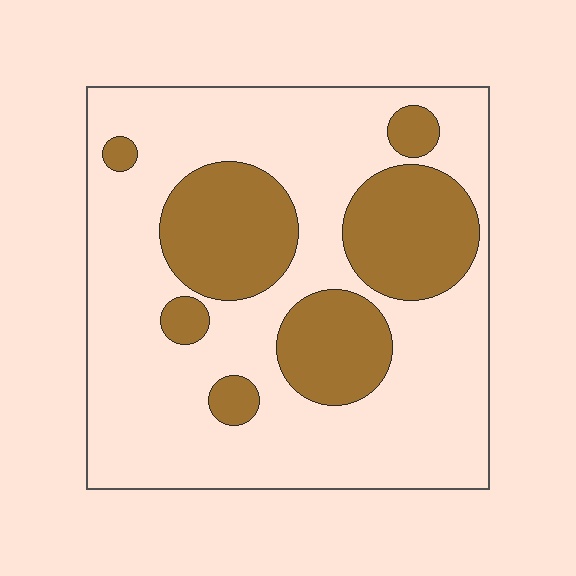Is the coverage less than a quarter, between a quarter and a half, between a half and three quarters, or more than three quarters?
Between a quarter and a half.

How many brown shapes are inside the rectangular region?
7.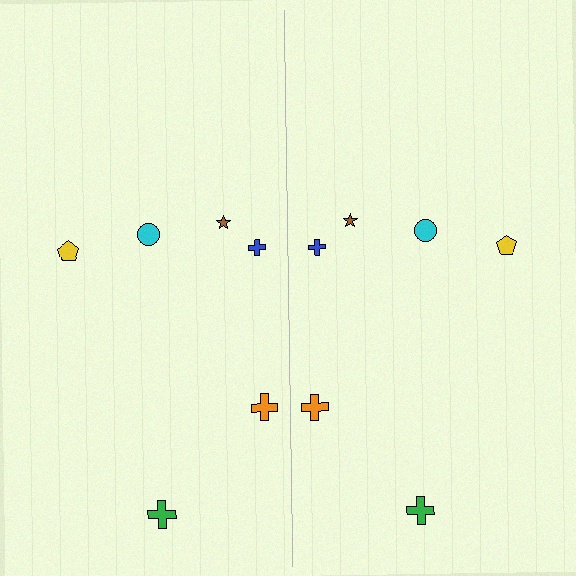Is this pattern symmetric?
Yes, this pattern has bilateral (reflection) symmetry.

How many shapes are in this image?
There are 12 shapes in this image.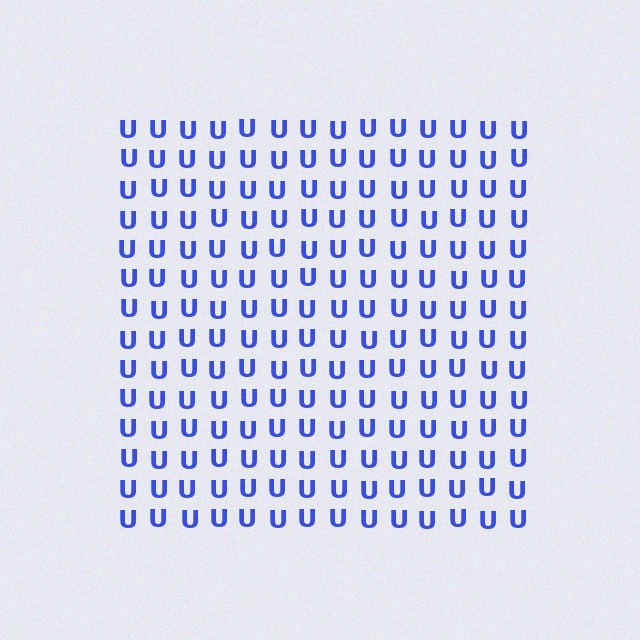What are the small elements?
The small elements are letter U's.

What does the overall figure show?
The overall figure shows a square.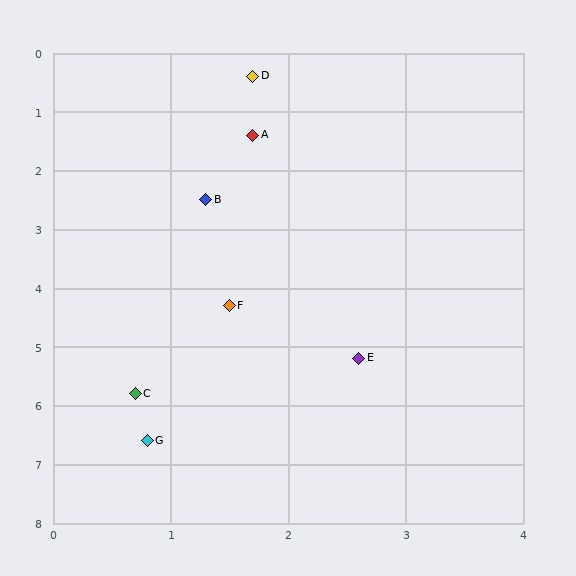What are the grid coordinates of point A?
Point A is at approximately (1.7, 1.4).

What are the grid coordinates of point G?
Point G is at approximately (0.8, 6.6).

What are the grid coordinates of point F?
Point F is at approximately (1.5, 4.3).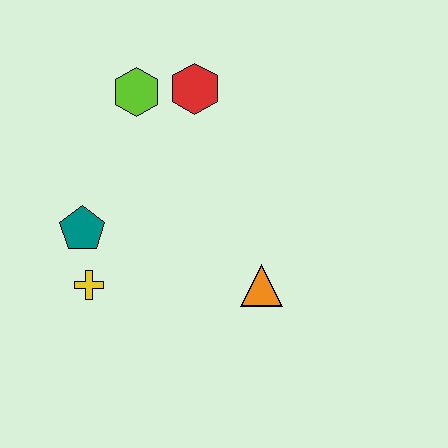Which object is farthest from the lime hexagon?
The orange triangle is farthest from the lime hexagon.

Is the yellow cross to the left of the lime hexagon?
Yes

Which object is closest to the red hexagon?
The lime hexagon is closest to the red hexagon.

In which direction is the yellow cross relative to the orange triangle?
The yellow cross is to the left of the orange triangle.